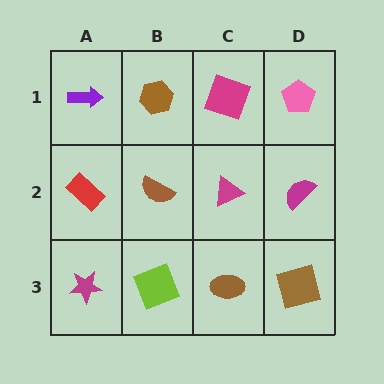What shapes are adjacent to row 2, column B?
A brown hexagon (row 1, column B), a lime square (row 3, column B), a red rectangle (row 2, column A), a magenta triangle (row 2, column C).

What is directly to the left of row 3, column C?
A lime square.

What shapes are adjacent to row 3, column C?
A magenta triangle (row 2, column C), a lime square (row 3, column B), a brown square (row 3, column D).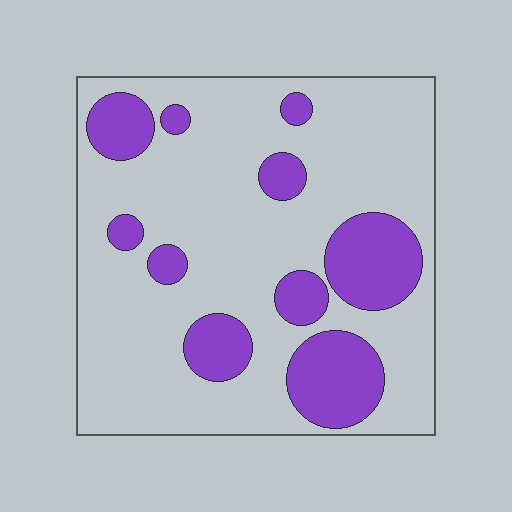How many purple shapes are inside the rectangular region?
10.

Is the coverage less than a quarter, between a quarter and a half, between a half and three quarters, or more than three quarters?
Less than a quarter.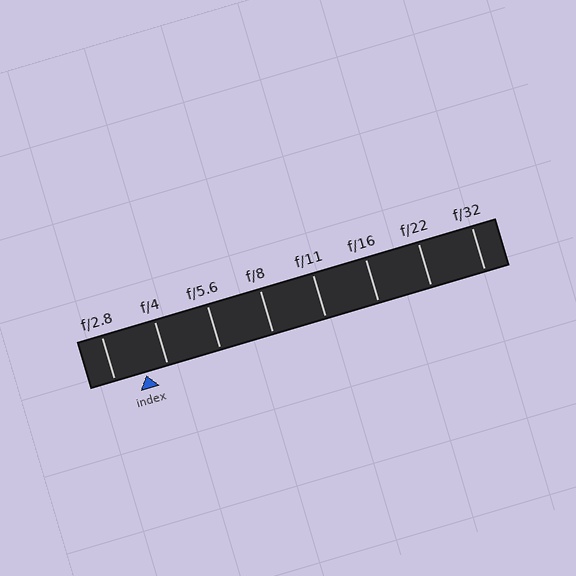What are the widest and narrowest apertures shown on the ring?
The widest aperture shown is f/2.8 and the narrowest is f/32.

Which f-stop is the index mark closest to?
The index mark is closest to f/4.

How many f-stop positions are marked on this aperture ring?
There are 8 f-stop positions marked.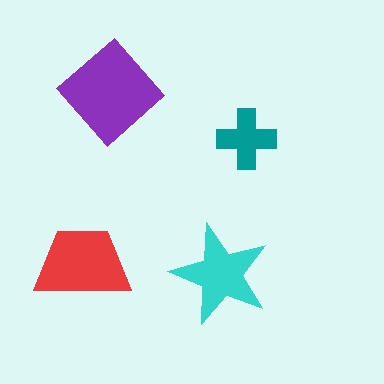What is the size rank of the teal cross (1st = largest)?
4th.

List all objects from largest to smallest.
The purple diamond, the red trapezoid, the cyan star, the teal cross.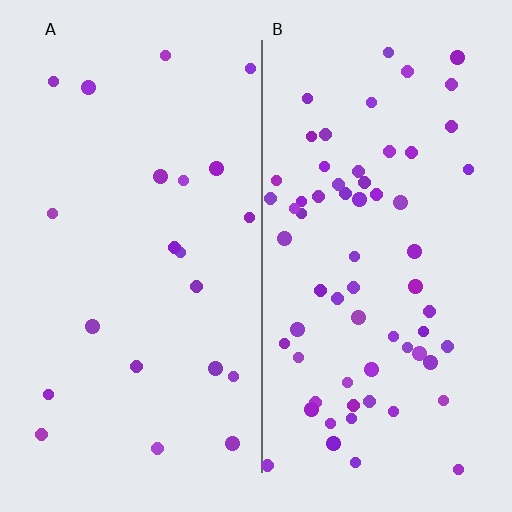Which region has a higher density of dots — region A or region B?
B (the right).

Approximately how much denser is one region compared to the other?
Approximately 3.1× — region B over region A.